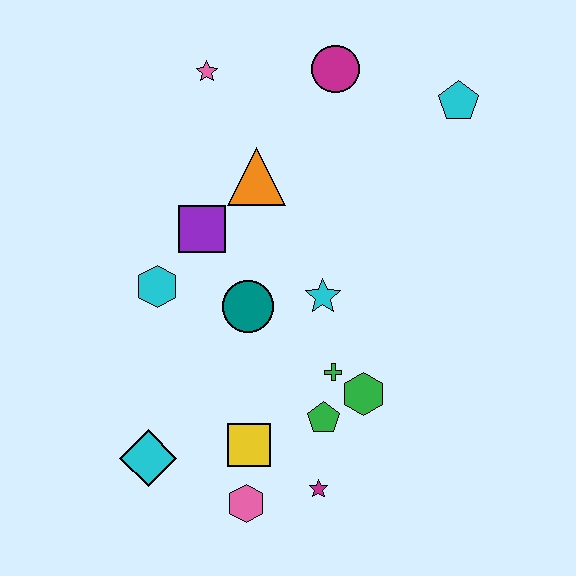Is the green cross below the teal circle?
Yes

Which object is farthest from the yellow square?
The cyan pentagon is farthest from the yellow square.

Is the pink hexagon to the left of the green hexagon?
Yes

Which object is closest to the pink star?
The orange triangle is closest to the pink star.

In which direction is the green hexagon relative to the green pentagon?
The green hexagon is to the right of the green pentagon.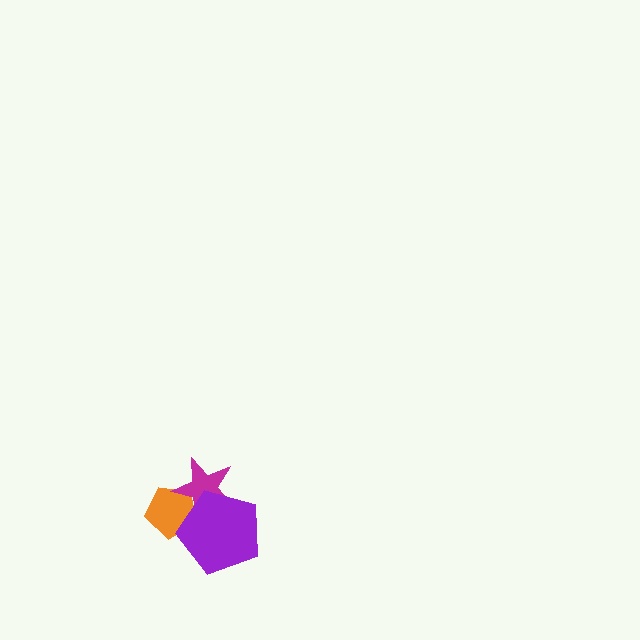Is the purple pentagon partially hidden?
No, no other shape covers it.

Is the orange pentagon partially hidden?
Yes, it is partially covered by another shape.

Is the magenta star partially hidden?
Yes, it is partially covered by another shape.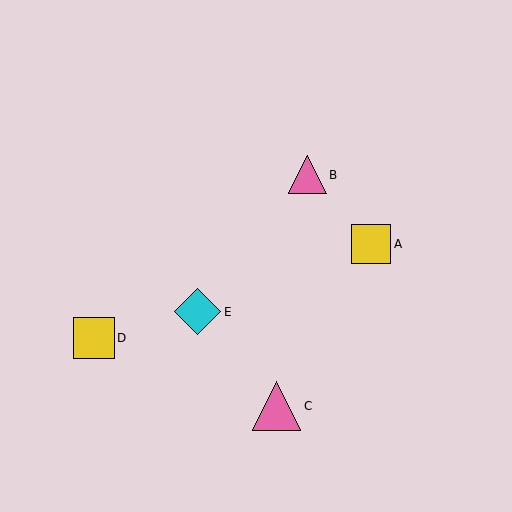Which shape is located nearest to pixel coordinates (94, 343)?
The yellow square (labeled D) at (94, 338) is nearest to that location.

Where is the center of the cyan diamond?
The center of the cyan diamond is at (198, 312).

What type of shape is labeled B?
Shape B is a pink triangle.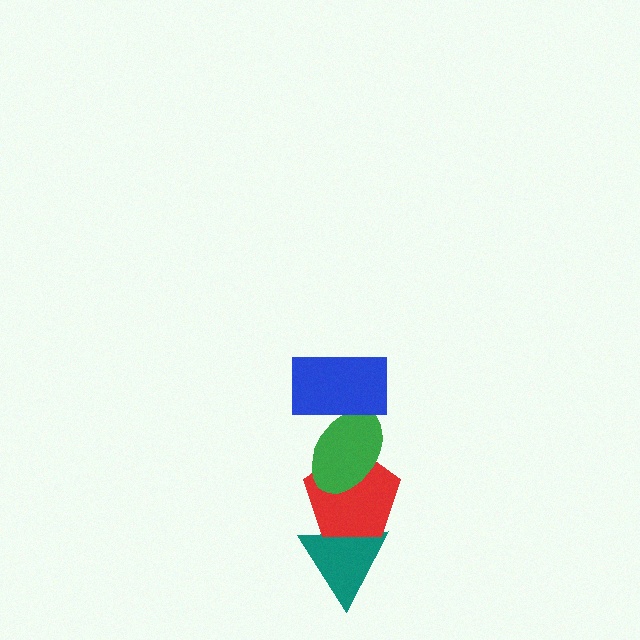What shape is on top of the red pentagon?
The green ellipse is on top of the red pentagon.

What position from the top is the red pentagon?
The red pentagon is 3rd from the top.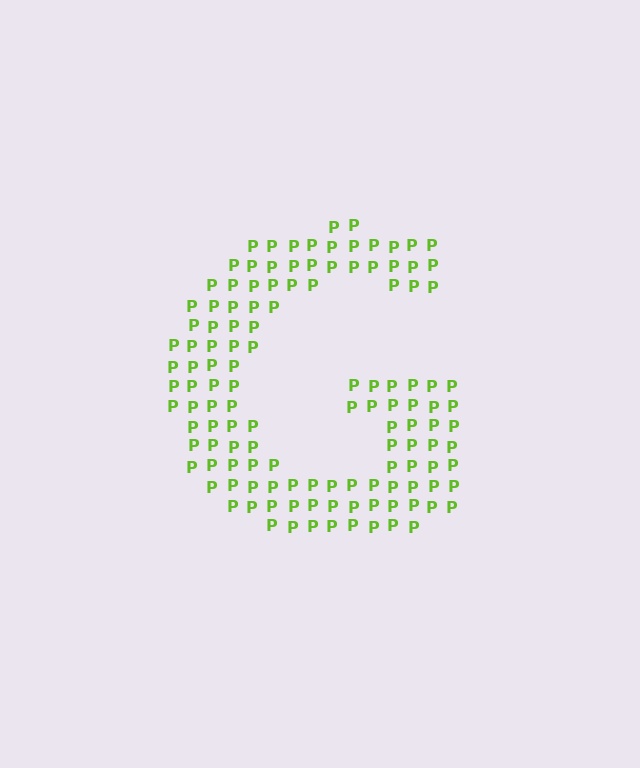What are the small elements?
The small elements are letter P's.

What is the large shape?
The large shape is the letter G.